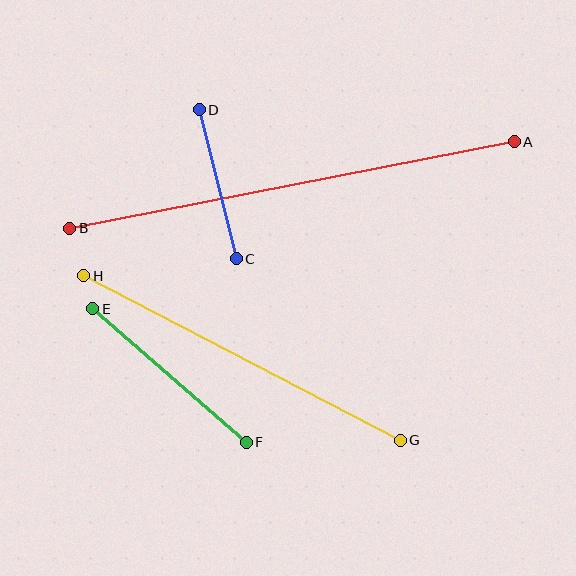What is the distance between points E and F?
The distance is approximately 203 pixels.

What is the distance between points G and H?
The distance is approximately 357 pixels.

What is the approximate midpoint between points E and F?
The midpoint is at approximately (170, 376) pixels.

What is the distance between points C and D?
The distance is approximately 154 pixels.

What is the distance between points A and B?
The distance is approximately 453 pixels.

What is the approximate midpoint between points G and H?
The midpoint is at approximately (242, 358) pixels.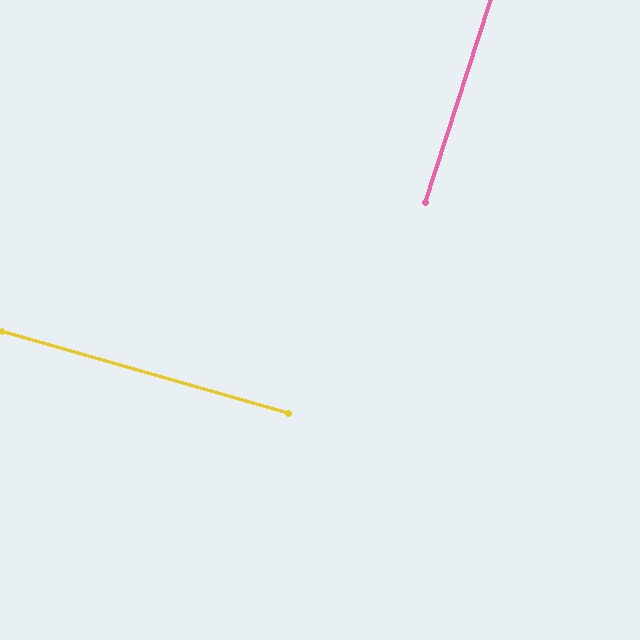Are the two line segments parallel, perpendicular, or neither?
Perpendicular — they meet at approximately 88°.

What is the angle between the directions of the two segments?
Approximately 88 degrees.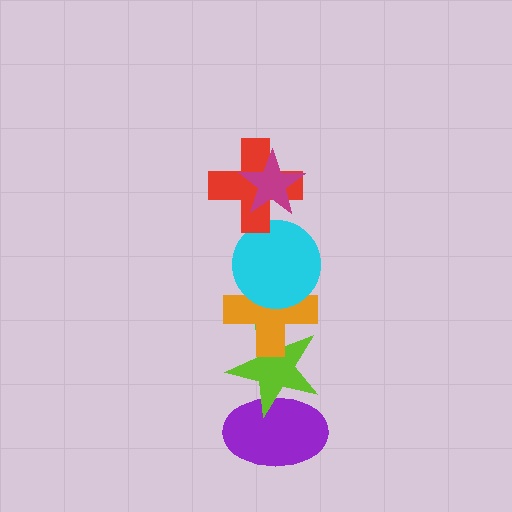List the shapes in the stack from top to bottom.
From top to bottom: the magenta star, the red cross, the cyan circle, the orange cross, the lime star, the purple ellipse.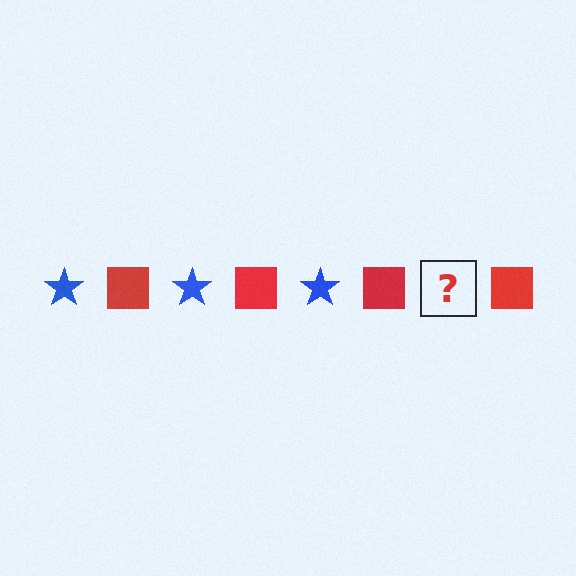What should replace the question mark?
The question mark should be replaced with a blue star.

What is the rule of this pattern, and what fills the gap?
The rule is that the pattern alternates between blue star and red square. The gap should be filled with a blue star.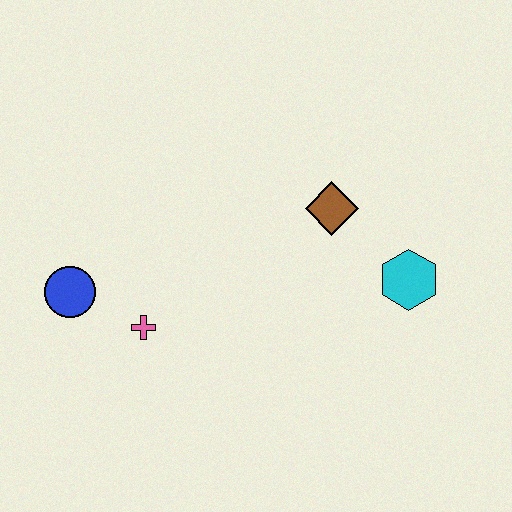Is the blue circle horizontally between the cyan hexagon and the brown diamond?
No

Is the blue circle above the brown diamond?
No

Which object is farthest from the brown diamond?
The blue circle is farthest from the brown diamond.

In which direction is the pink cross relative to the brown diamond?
The pink cross is to the left of the brown diamond.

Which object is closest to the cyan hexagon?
The brown diamond is closest to the cyan hexagon.